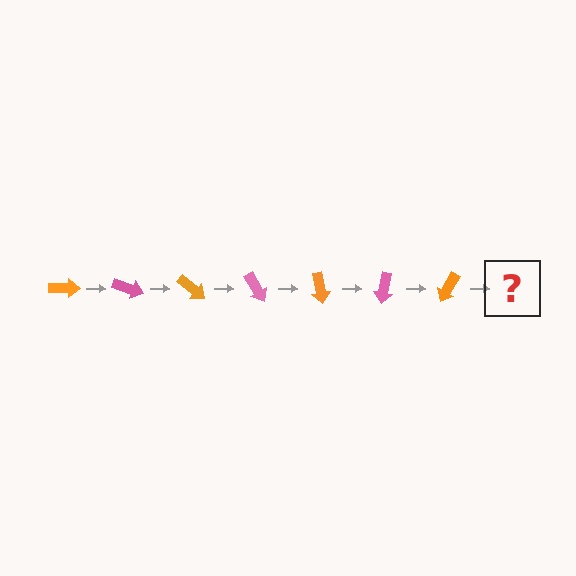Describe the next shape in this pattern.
It should be a pink arrow, rotated 140 degrees from the start.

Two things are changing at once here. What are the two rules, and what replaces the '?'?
The two rules are that it rotates 20 degrees each step and the color cycles through orange and pink. The '?' should be a pink arrow, rotated 140 degrees from the start.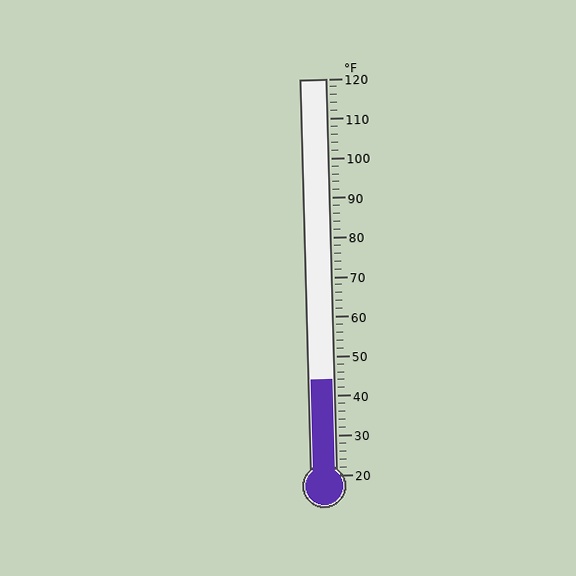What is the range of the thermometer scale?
The thermometer scale ranges from 20°F to 120°F.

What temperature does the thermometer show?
The thermometer shows approximately 44°F.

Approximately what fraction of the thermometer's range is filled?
The thermometer is filled to approximately 25% of its range.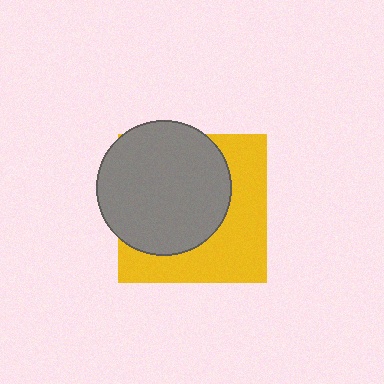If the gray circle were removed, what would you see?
You would see the complete yellow square.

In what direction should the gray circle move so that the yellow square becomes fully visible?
The gray circle should move toward the upper-left. That is the shortest direction to clear the overlap and leave the yellow square fully visible.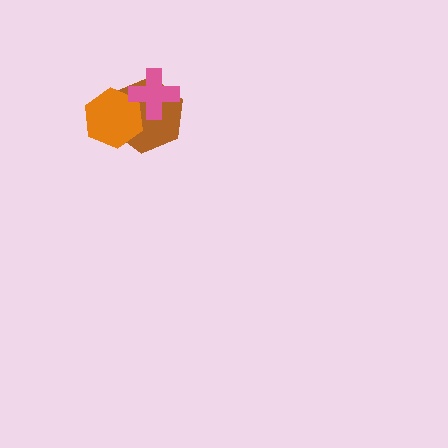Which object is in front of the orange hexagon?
The pink cross is in front of the orange hexagon.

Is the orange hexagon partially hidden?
Yes, it is partially covered by another shape.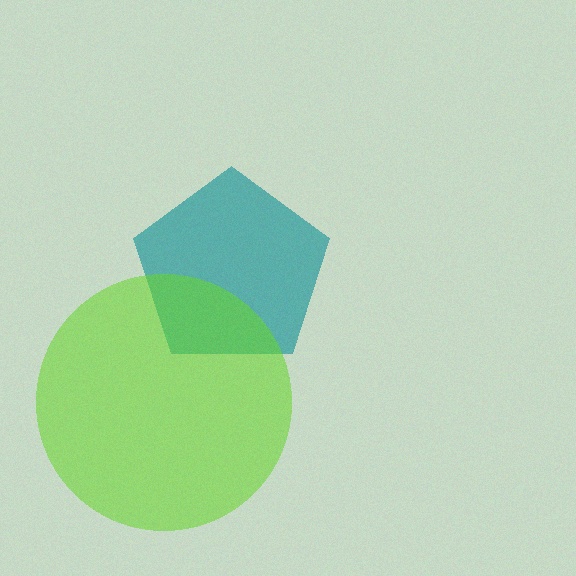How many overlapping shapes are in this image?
There are 2 overlapping shapes in the image.